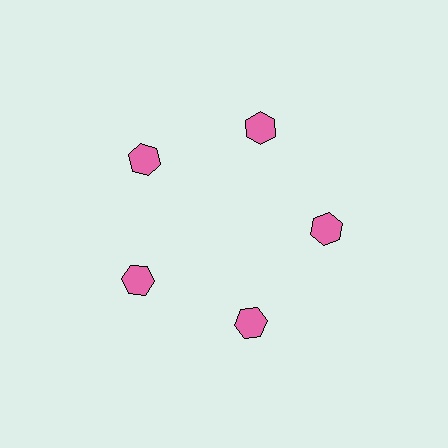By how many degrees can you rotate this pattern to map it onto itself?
The pattern maps onto itself every 72 degrees of rotation.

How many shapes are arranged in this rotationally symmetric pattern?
There are 5 shapes, arranged in 5 groups of 1.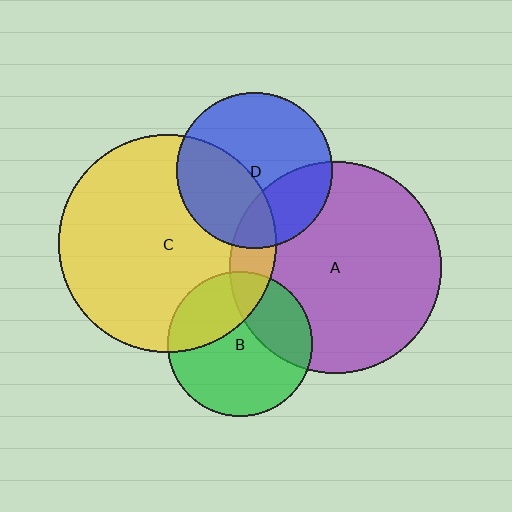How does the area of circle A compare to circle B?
Approximately 2.2 times.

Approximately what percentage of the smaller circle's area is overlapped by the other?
Approximately 10%.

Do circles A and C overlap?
Yes.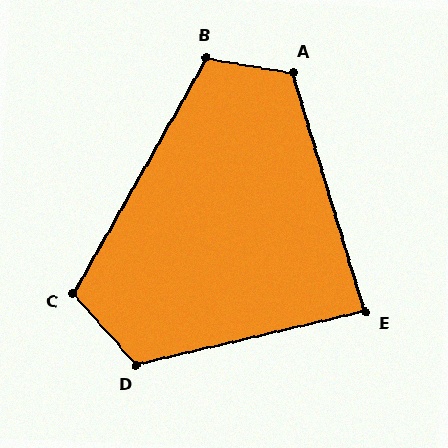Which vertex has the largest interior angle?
D, at approximately 118 degrees.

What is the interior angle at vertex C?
Approximately 109 degrees (obtuse).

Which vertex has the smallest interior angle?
E, at approximately 86 degrees.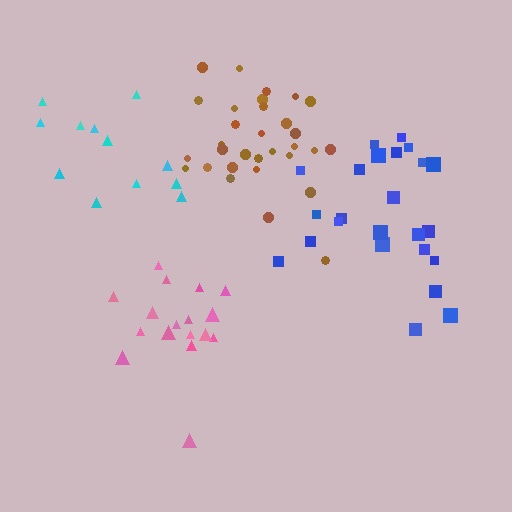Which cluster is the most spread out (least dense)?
Cyan.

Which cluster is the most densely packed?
Brown.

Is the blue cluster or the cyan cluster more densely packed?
Blue.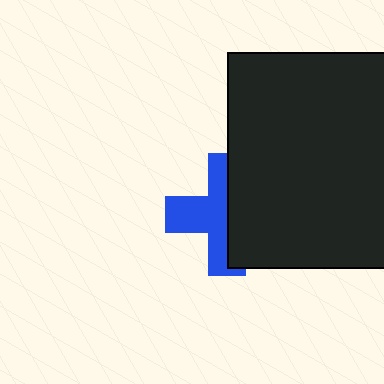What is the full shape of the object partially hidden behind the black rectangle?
The partially hidden object is a blue cross.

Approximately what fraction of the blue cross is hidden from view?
Roughly 48% of the blue cross is hidden behind the black rectangle.